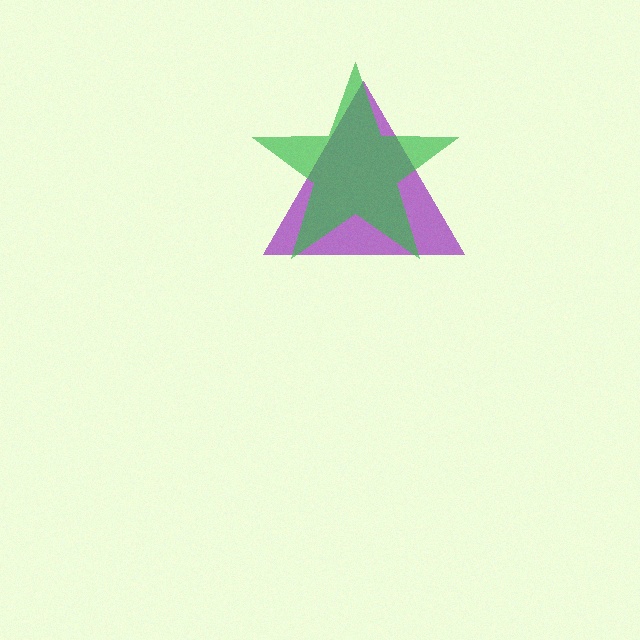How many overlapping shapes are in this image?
There are 2 overlapping shapes in the image.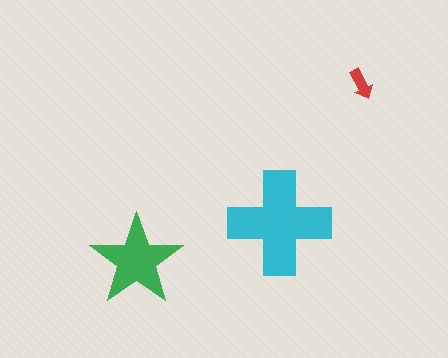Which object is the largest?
The cyan cross.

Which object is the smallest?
The red arrow.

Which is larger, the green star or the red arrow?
The green star.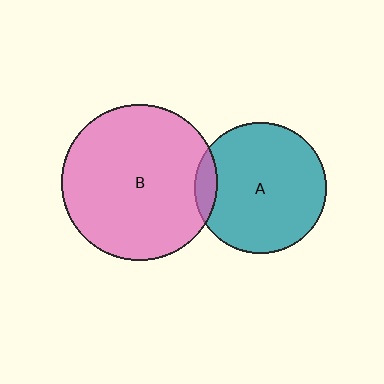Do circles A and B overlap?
Yes.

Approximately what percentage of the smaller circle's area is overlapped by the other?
Approximately 10%.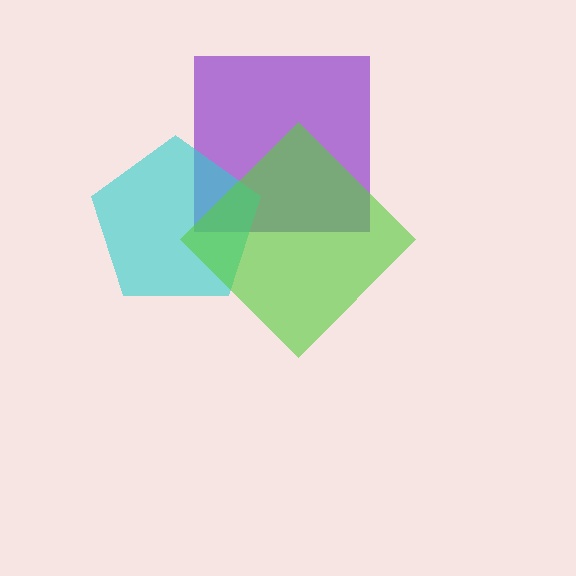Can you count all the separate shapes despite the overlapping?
Yes, there are 3 separate shapes.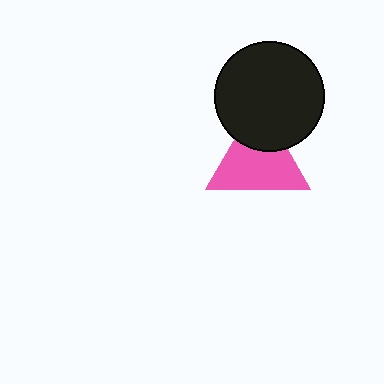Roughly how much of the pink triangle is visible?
Most of it is visible (roughly 70%).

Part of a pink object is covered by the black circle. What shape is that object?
It is a triangle.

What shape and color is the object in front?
The object in front is a black circle.